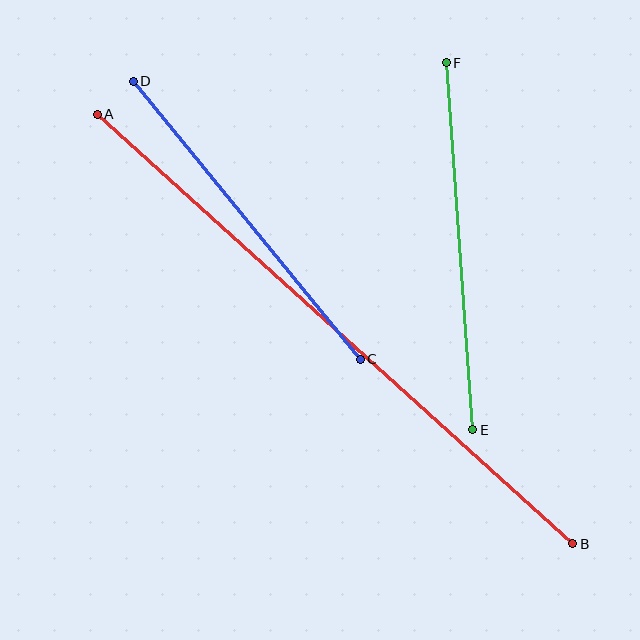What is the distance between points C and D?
The distance is approximately 359 pixels.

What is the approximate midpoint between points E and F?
The midpoint is at approximately (459, 246) pixels.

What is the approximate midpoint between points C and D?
The midpoint is at approximately (247, 220) pixels.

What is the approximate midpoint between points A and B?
The midpoint is at approximately (335, 329) pixels.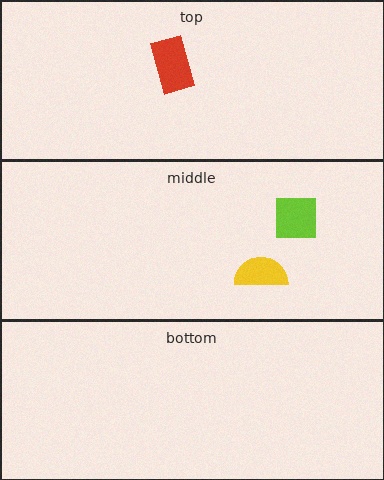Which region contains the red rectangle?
The top region.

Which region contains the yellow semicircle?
The middle region.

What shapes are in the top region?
The red rectangle.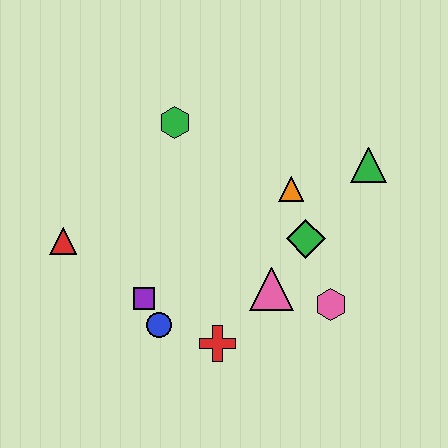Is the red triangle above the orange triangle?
No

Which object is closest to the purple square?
The blue circle is closest to the purple square.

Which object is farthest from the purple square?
The green triangle is farthest from the purple square.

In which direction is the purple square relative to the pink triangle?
The purple square is to the left of the pink triangle.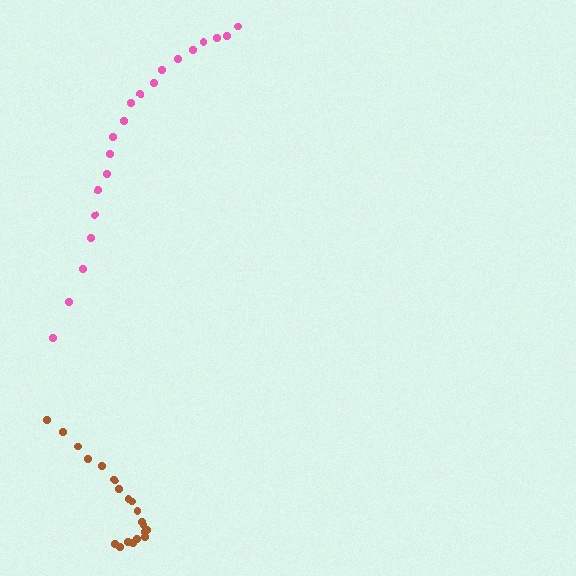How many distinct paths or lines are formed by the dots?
There are 2 distinct paths.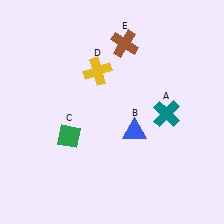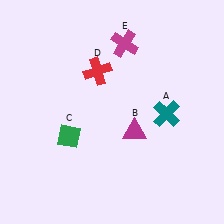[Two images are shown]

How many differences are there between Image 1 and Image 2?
There are 3 differences between the two images.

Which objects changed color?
B changed from blue to magenta. D changed from yellow to red. E changed from brown to magenta.